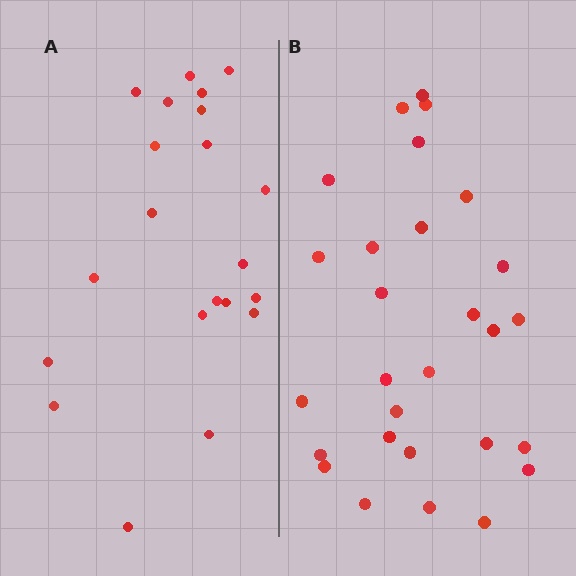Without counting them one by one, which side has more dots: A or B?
Region B (the right region) has more dots.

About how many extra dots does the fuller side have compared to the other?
Region B has roughly 8 or so more dots than region A.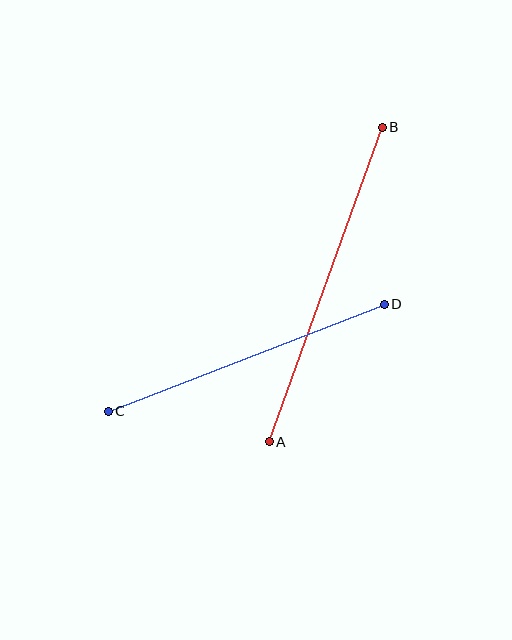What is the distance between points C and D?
The distance is approximately 296 pixels.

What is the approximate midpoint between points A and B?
The midpoint is at approximately (326, 285) pixels.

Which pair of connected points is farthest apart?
Points A and B are farthest apart.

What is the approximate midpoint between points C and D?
The midpoint is at approximately (246, 358) pixels.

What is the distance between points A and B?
The distance is approximately 334 pixels.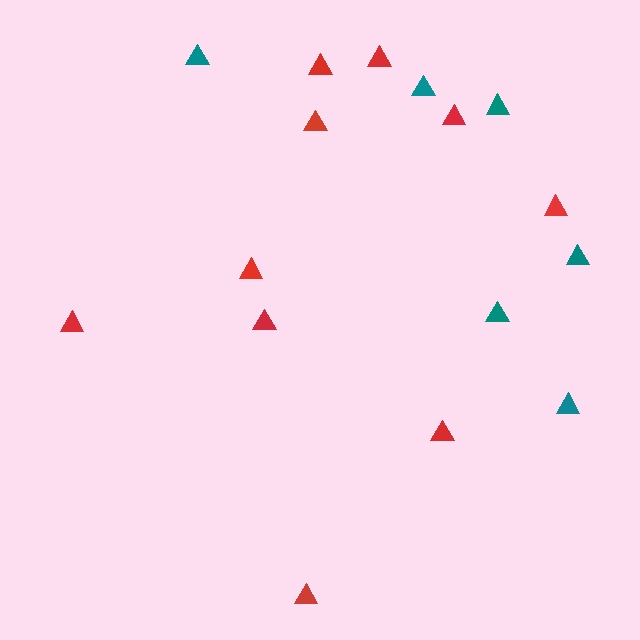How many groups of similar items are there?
There are 2 groups: one group of teal triangles (6) and one group of red triangles (10).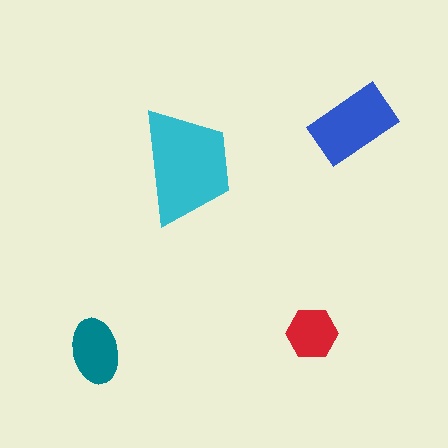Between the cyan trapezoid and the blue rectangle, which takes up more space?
The cyan trapezoid.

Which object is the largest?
The cyan trapezoid.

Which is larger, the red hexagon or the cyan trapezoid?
The cyan trapezoid.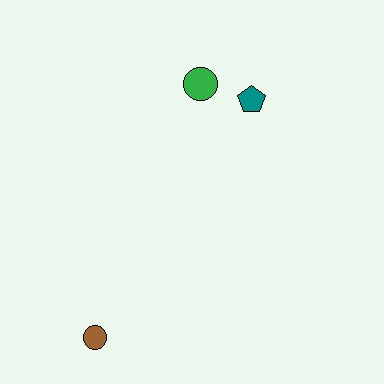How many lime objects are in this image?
There are no lime objects.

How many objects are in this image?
There are 3 objects.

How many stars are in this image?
There are no stars.